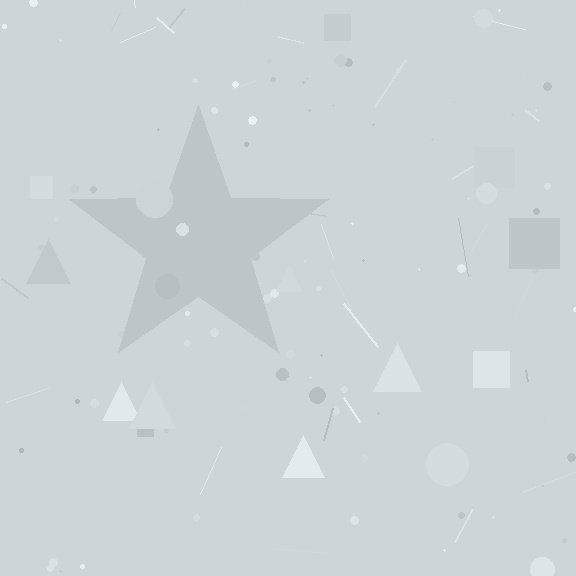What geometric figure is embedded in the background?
A star is embedded in the background.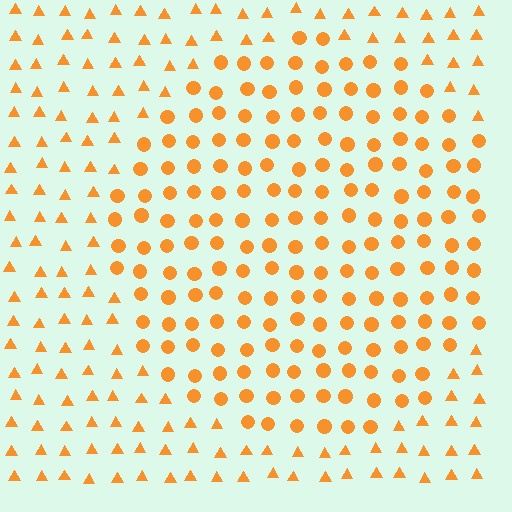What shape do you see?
I see a circle.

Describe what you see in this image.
The image is filled with small orange elements arranged in a uniform grid. A circle-shaped region contains circles, while the surrounding area contains triangles. The boundary is defined purely by the change in element shape.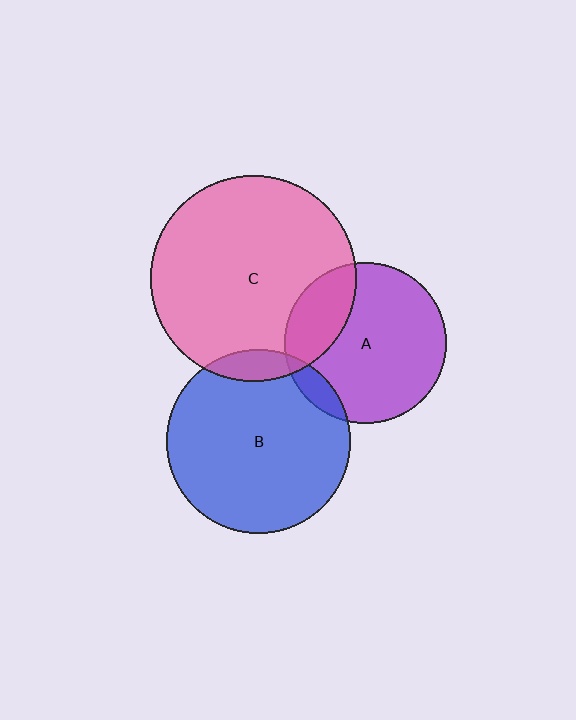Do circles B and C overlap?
Yes.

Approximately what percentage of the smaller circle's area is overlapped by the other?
Approximately 10%.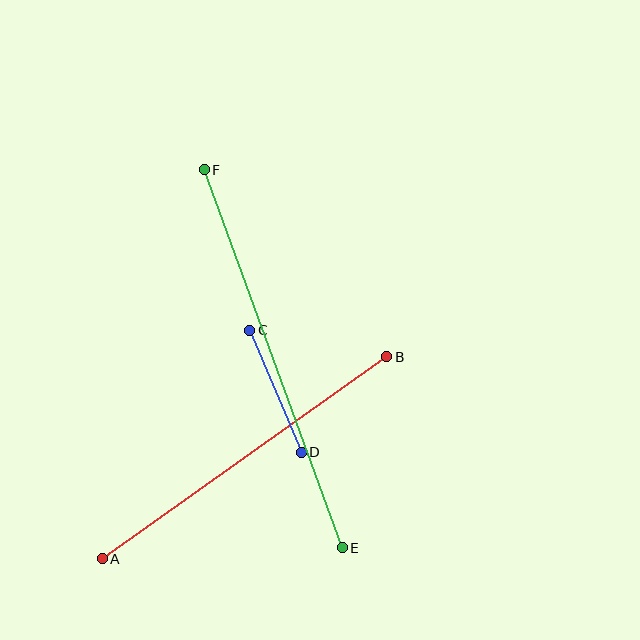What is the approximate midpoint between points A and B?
The midpoint is at approximately (244, 458) pixels.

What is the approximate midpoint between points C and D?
The midpoint is at approximately (276, 391) pixels.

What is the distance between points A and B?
The distance is approximately 349 pixels.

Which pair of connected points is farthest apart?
Points E and F are farthest apart.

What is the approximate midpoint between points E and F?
The midpoint is at approximately (273, 359) pixels.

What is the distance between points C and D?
The distance is approximately 132 pixels.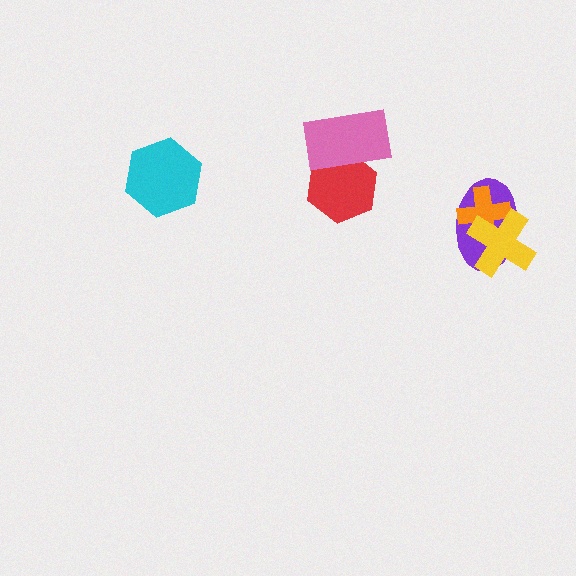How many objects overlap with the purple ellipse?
2 objects overlap with the purple ellipse.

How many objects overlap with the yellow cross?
2 objects overlap with the yellow cross.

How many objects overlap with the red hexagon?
1 object overlaps with the red hexagon.